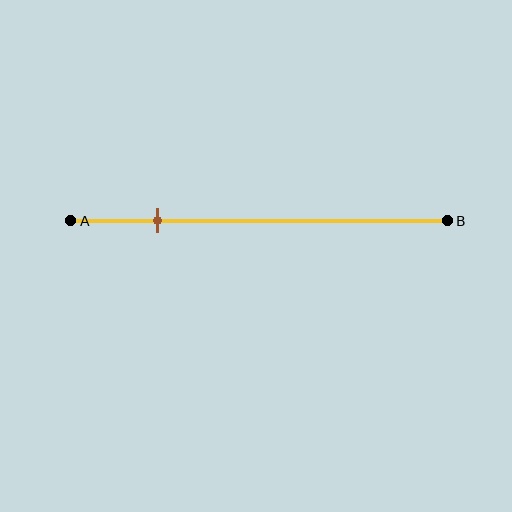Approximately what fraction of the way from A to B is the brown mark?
The brown mark is approximately 25% of the way from A to B.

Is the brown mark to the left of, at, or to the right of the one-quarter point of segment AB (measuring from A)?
The brown mark is approximately at the one-quarter point of segment AB.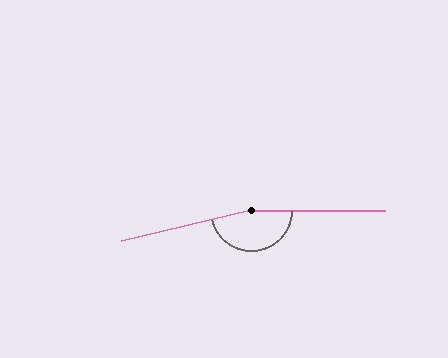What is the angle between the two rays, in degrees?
Approximately 166 degrees.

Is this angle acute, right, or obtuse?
It is obtuse.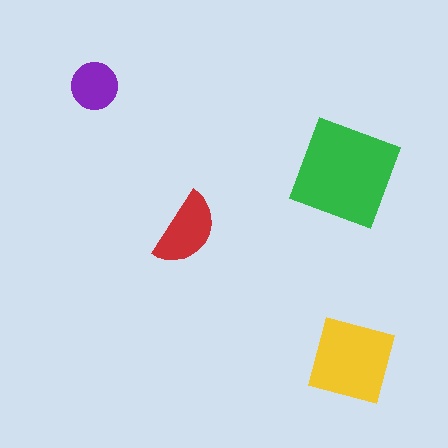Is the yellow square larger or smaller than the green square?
Smaller.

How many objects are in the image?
There are 4 objects in the image.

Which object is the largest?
The green square.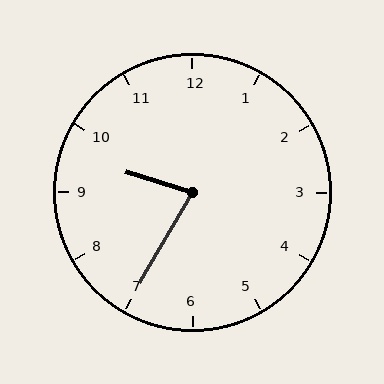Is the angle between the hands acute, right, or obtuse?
It is acute.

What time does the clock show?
9:35.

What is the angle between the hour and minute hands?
Approximately 78 degrees.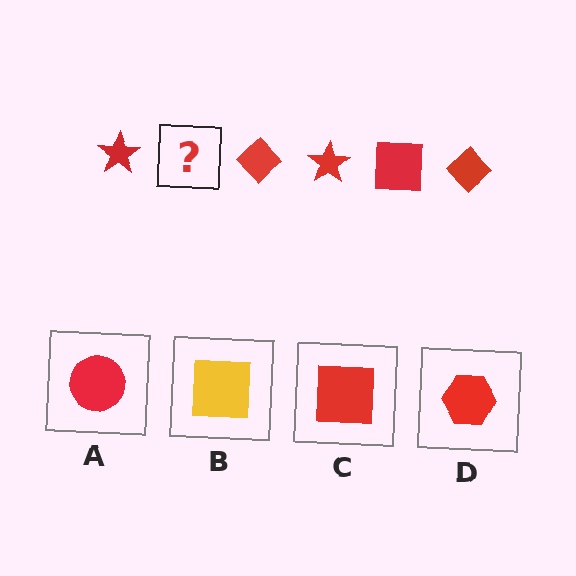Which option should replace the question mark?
Option C.